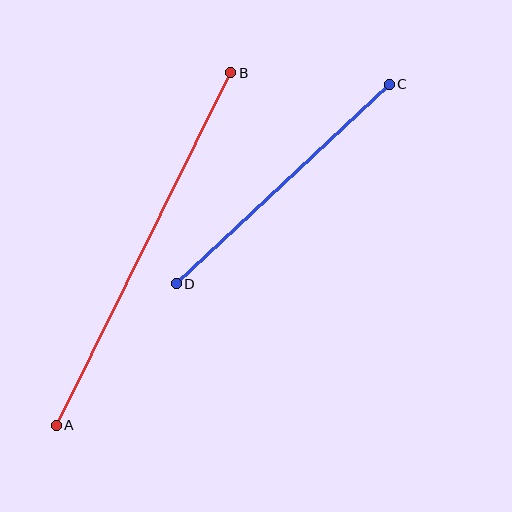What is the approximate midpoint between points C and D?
The midpoint is at approximately (283, 184) pixels.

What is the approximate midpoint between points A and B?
The midpoint is at approximately (144, 249) pixels.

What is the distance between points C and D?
The distance is approximately 292 pixels.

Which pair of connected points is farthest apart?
Points A and B are farthest apart.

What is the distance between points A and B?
The distance is approximately 393 pixels.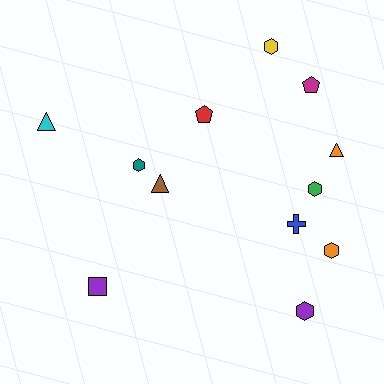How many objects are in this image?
There are 12 objects.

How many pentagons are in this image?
There are 2 pentagons.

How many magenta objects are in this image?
There is 1 magenta object.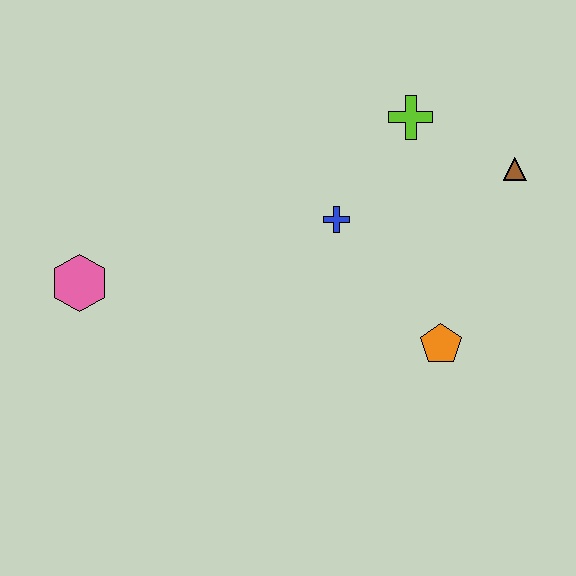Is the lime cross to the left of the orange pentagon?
Yes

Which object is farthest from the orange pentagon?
The pink hexagon is farthest from the orange pentagon.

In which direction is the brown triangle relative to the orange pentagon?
The brown triangle is above the orange pentagon.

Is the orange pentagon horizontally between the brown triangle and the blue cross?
Yes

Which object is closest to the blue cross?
The lime cross is closest to the blue cross.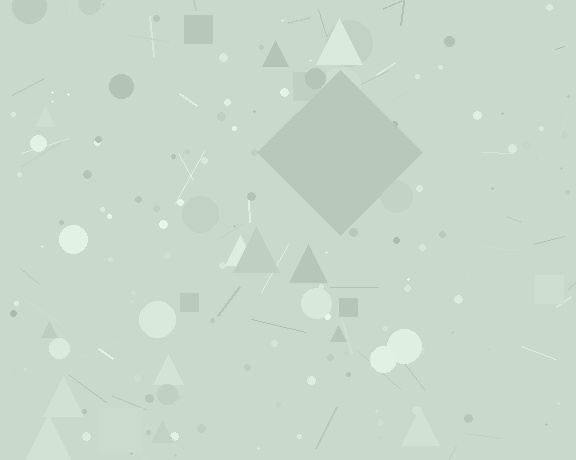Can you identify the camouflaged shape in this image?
The camouflaged shape is a diamond.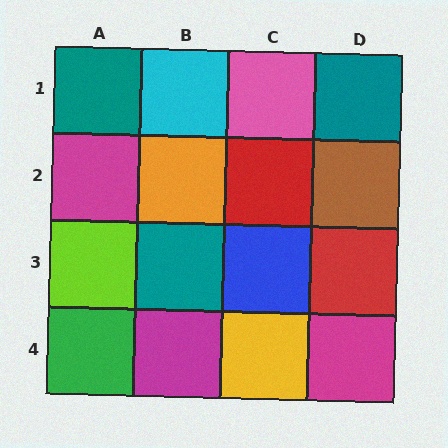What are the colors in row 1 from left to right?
Teal, cyan, pink, teal.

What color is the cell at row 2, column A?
Magenta.